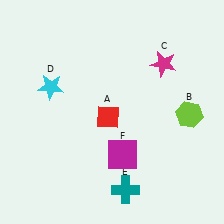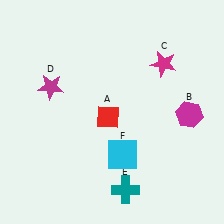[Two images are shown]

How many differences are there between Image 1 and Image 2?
There are 3 differences between the two images.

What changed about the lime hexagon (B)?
In Image 1, B is lime. In Image 2, it changed to magenta.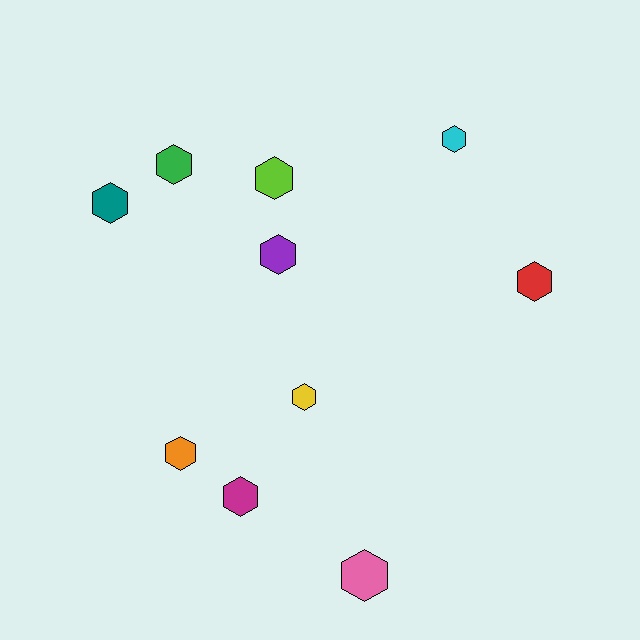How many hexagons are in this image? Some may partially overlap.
There are 10 hexagons.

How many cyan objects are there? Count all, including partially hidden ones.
There is 1 cyan object.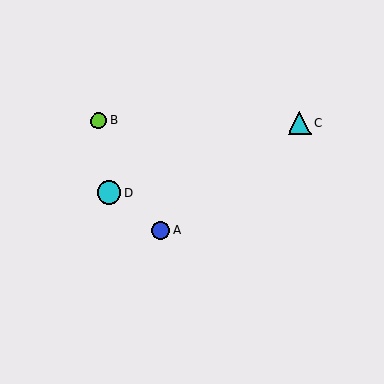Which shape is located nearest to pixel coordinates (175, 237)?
The blue circle (labeled A) at (161, 231) is nearest to that location.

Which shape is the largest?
The cyan circle (labeled D) is the largest.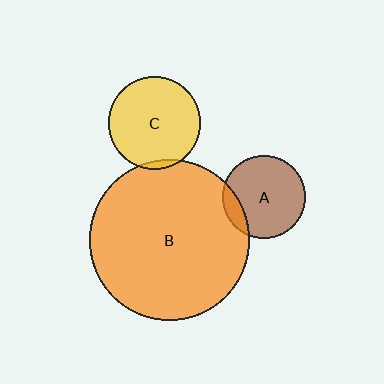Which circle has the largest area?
Circle B (orange).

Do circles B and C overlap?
Yes.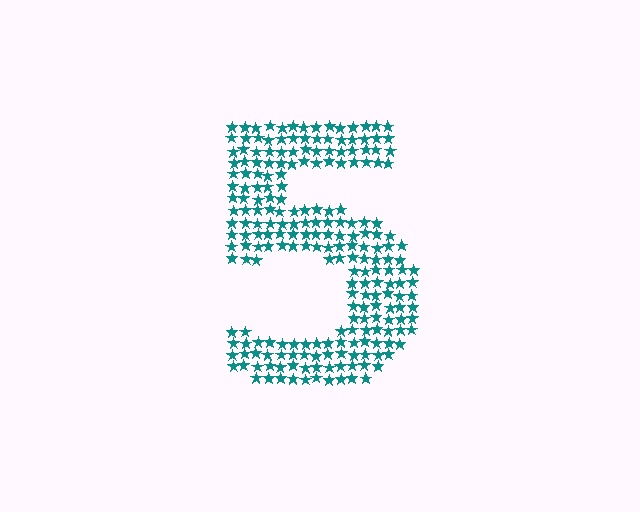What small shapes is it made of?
It is made of small stars.